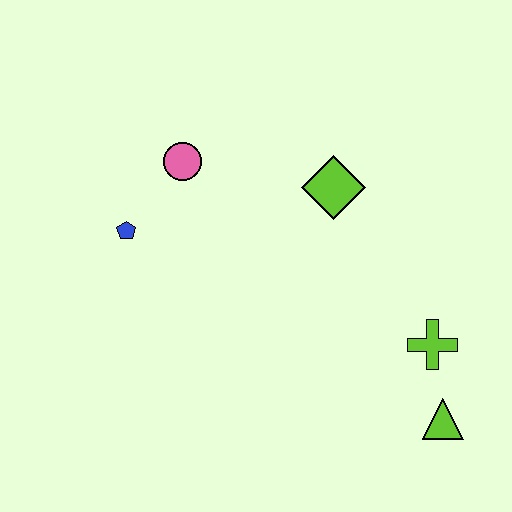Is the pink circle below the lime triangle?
No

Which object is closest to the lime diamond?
The pink circle is closest to the lime diamond.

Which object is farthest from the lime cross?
The blue pentagon is farthest from the lime cross.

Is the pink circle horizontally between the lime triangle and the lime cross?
No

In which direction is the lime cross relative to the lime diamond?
The lime cross is below the lime diamond.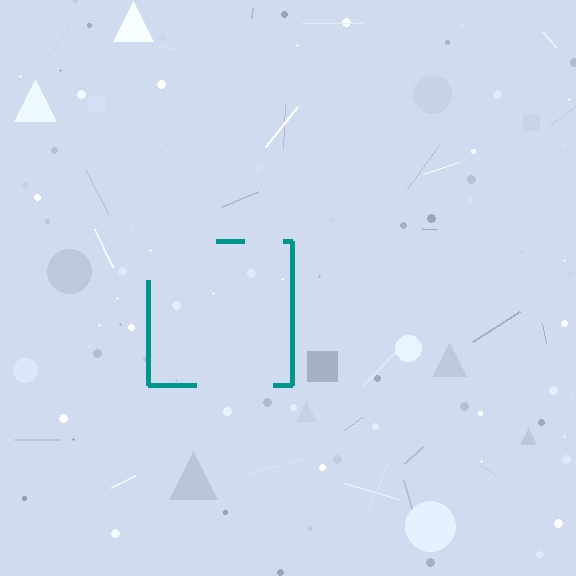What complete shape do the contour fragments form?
The contour fragments form a square.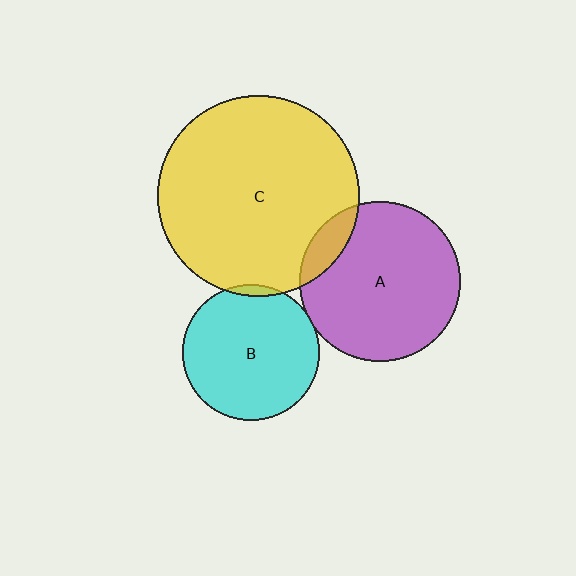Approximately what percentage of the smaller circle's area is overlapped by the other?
Approximately 5%.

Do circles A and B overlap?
Yes.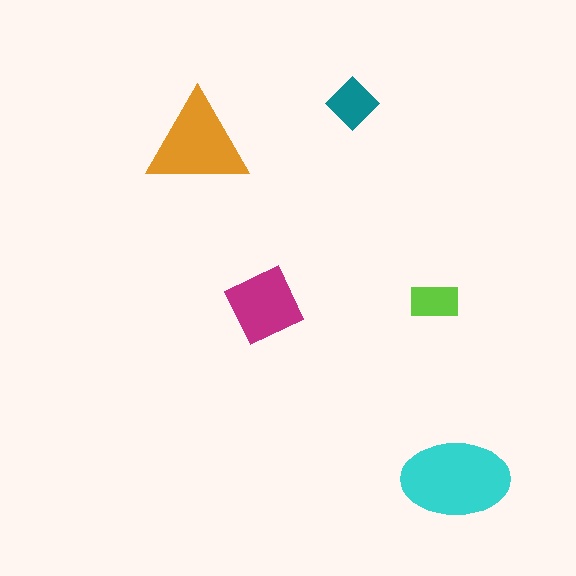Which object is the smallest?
The lime rectangle.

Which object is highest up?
The teal diamond is topmost.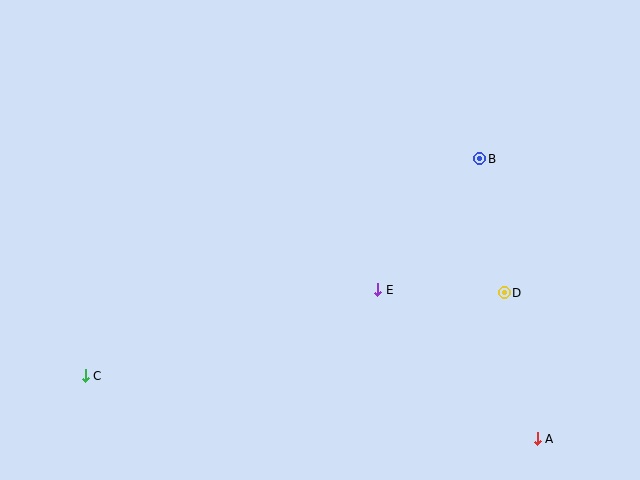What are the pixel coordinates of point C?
Point C is at (85, 376).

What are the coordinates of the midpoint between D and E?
The midpoint between D and E is at (441, 291).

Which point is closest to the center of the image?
Point E at (378, 290) is closest to the center.